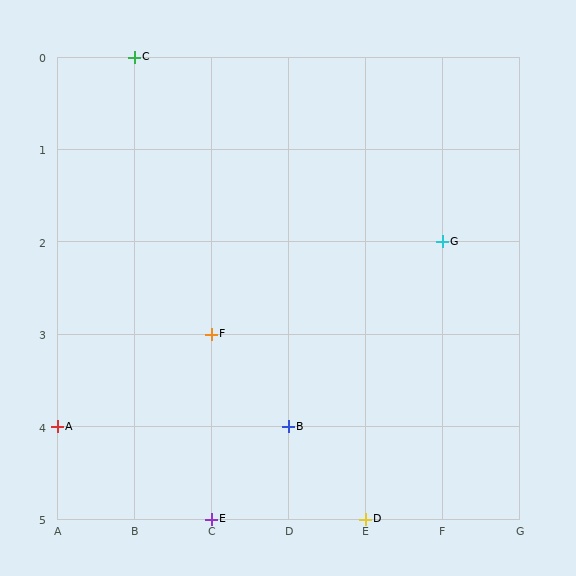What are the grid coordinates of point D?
Point D is at grid coordinates (E, 5).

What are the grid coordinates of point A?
Point A is at grid coordinates (A, 4).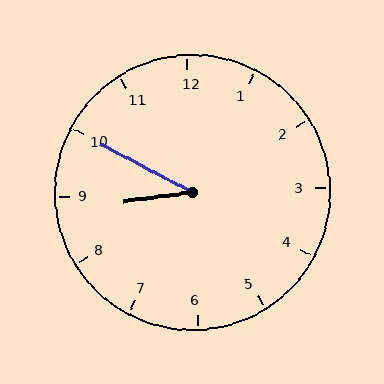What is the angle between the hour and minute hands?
Approximately 35 degrees.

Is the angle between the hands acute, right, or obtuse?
It is acute.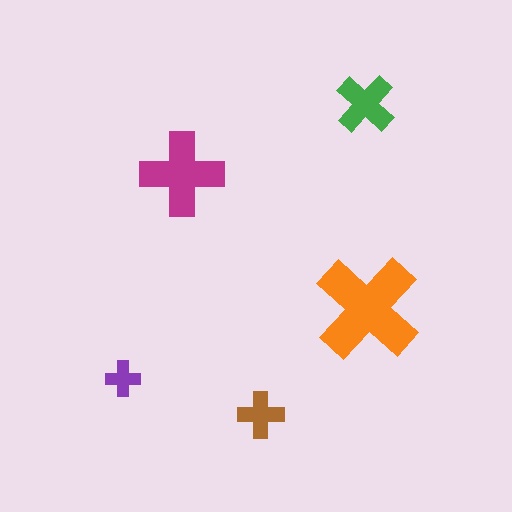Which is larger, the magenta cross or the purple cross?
The magenta one.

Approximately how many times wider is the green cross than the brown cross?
About 1.5 times wider.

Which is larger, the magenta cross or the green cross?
The magenta one.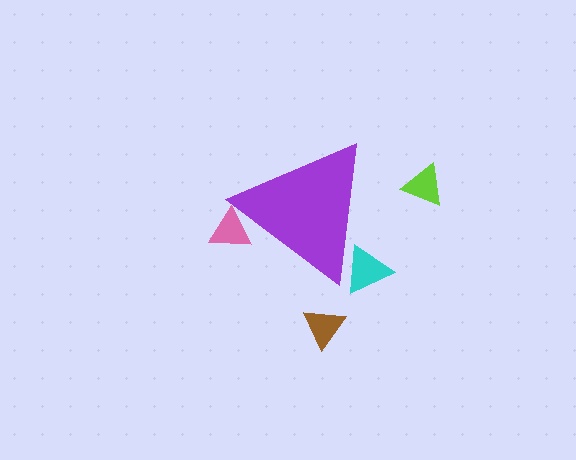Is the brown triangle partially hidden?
No, the brown triangle is fully visible.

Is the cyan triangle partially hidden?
Yes, the cyan triangle is partially hidden behind the purple triangle.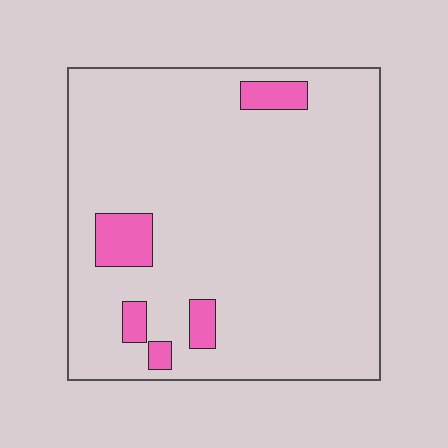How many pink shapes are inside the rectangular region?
5.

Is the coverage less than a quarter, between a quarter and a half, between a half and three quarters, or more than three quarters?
Less than a quarter.